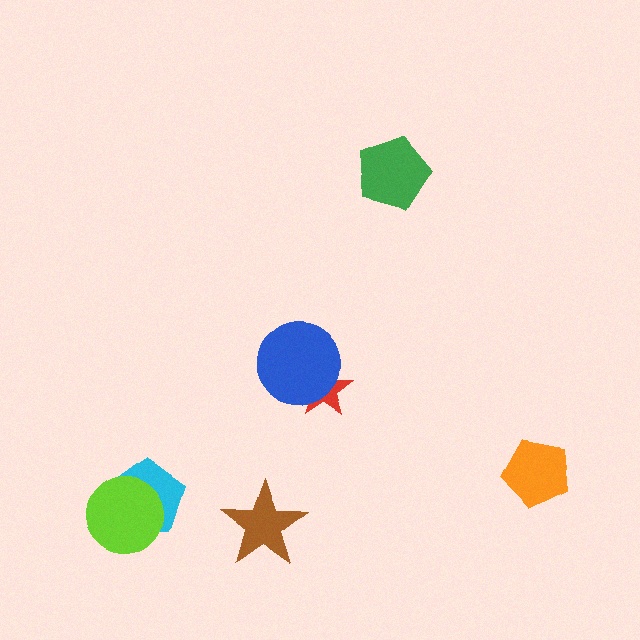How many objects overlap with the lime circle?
1 object overlaps with the lime circle.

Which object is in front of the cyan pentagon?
The lime circle is in front of the cyan pentagon.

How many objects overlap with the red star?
1 object overlaps with the red star.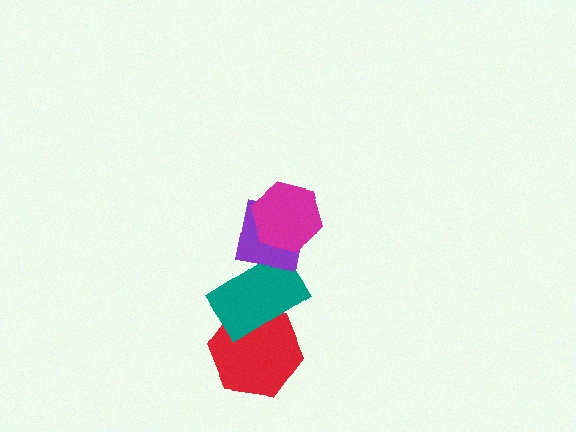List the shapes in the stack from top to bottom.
From top to bottom: the magenta hexagon, the purple square, the teal rectangle, the red hexagon.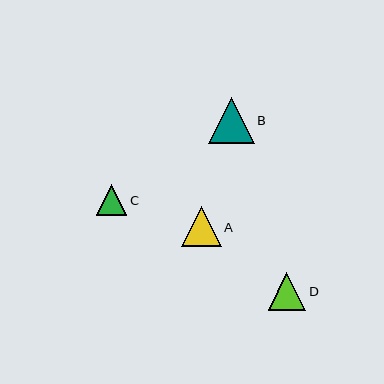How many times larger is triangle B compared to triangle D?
Triangle B is approximately 1.2 times the size of triangle D.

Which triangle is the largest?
Triangle B is the largest with a size of approximately 46 pixels.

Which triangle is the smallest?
Triangle C is the smallest with a size of approximately 31 pixels.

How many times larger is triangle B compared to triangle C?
Triangle B is approximately 1.5 times the size of triangle C.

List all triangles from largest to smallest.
From largest to smallest: B, A, D, C.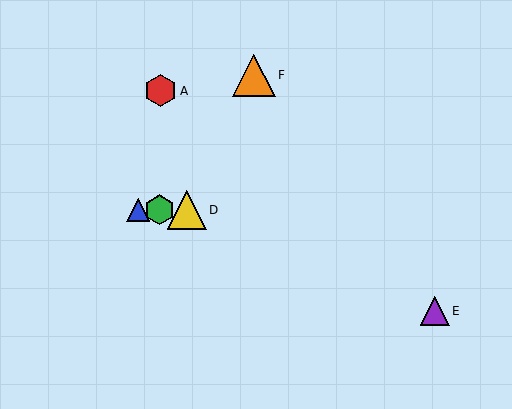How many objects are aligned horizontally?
3 objects (B, C, D) are aligned horizontally.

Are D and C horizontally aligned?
Yes, both are at y≈210.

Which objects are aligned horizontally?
Objects B, C, D are aligned horizontally.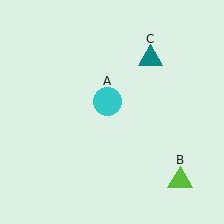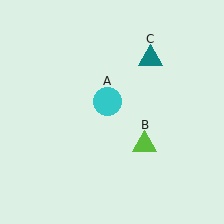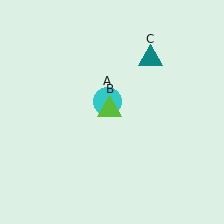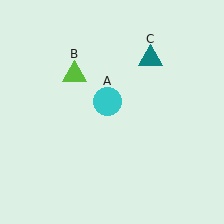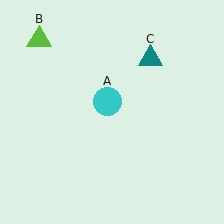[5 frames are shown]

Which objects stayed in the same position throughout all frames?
Cyan circle (object A) and teal triangle (object C) remained stationary.